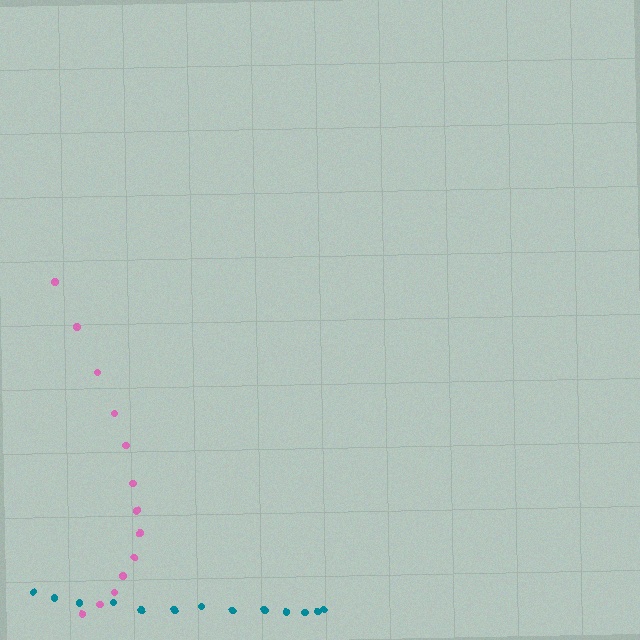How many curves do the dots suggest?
There are 2 distinct paths.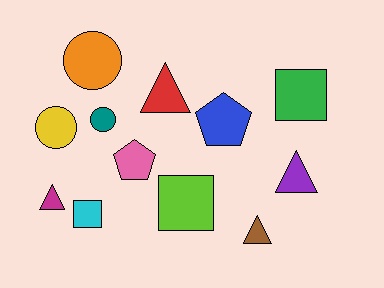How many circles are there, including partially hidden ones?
There are 3 circles.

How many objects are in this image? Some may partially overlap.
There are 12 objects.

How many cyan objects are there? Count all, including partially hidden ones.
There is 1 cyan object.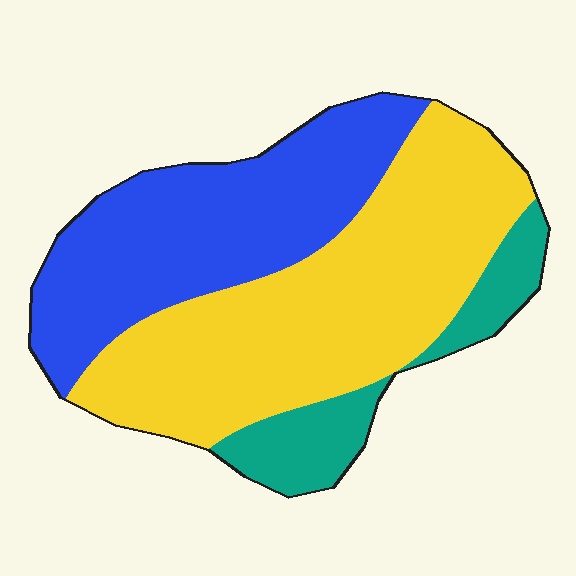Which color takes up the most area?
Yellow, at roughly 50%.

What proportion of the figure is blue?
Blue takes up about three eighths (3/8) of the figure.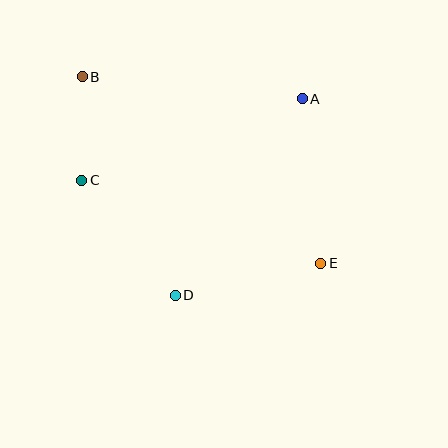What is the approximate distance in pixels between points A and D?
The distance between A and D is approximately 234 pixels.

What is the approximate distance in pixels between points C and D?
The distance between C and D is approximately 148 pixels.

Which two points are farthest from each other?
Points B and E are farthest from each other.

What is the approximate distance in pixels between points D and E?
The distance between D and E is approximately 149 pixels.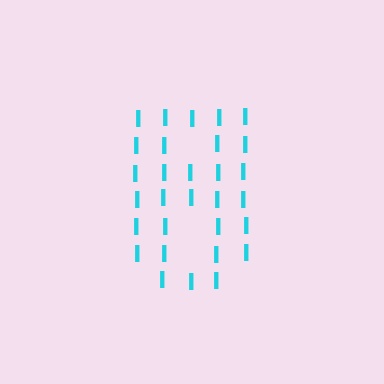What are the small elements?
The small elements are letter I's.